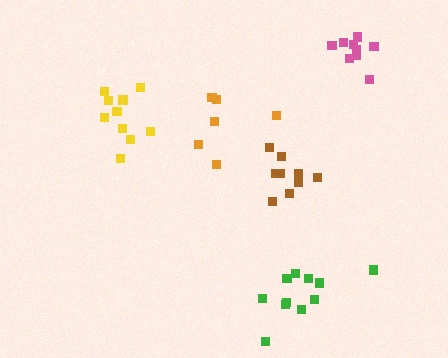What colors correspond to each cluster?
The clusters are colored: green, orange, brown, yellow, pink.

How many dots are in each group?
Group 1: 11 dots, Group 2: 6 dots, Group 3: 9 dots, Group 4: 10 dots, Group 5: 10 dots (46 total).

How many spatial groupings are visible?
There are 5 spatial groupings.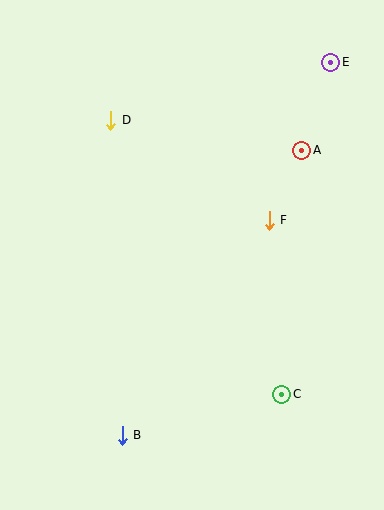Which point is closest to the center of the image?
Point F at (269, 220) is closest to the center.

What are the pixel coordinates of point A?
Point A is at (302, 150).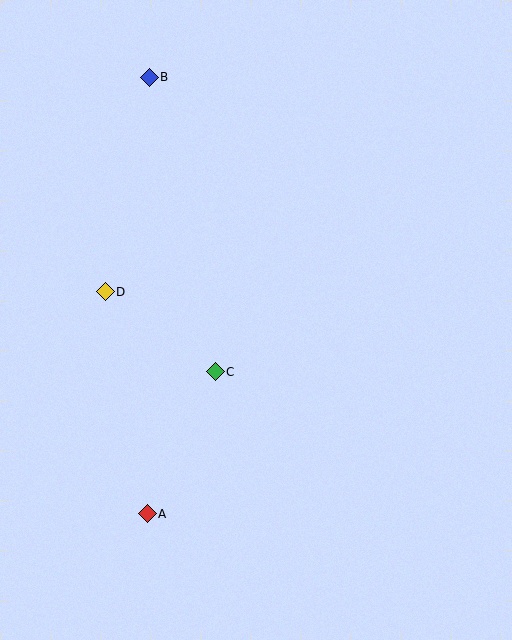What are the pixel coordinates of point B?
Point B is at (149, 77).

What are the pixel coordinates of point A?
Point A is at (147, 514).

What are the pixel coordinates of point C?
Point C is at (215, 372).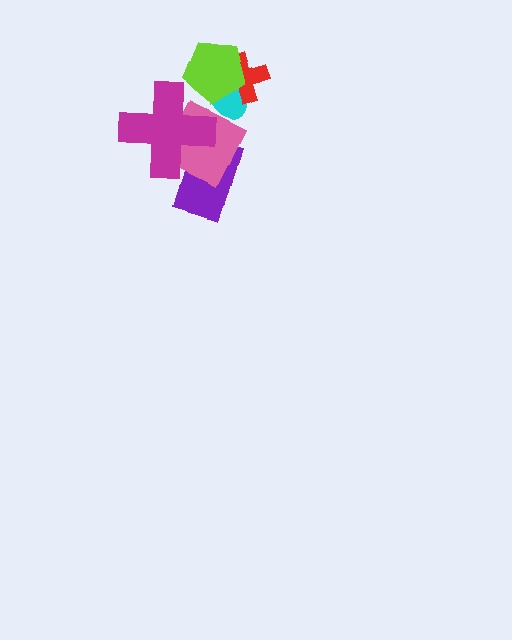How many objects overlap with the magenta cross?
2 objects overlap with the magenta cross.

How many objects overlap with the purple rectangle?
2 objects overlap with the purple rectangle.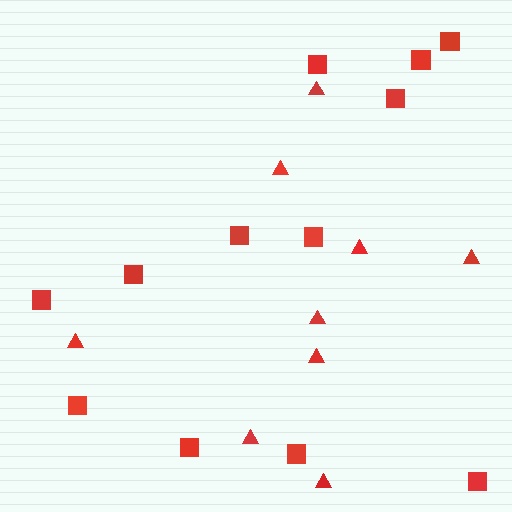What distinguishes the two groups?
There are 2 groups: one group of triangles (9) and one group of squares (12).